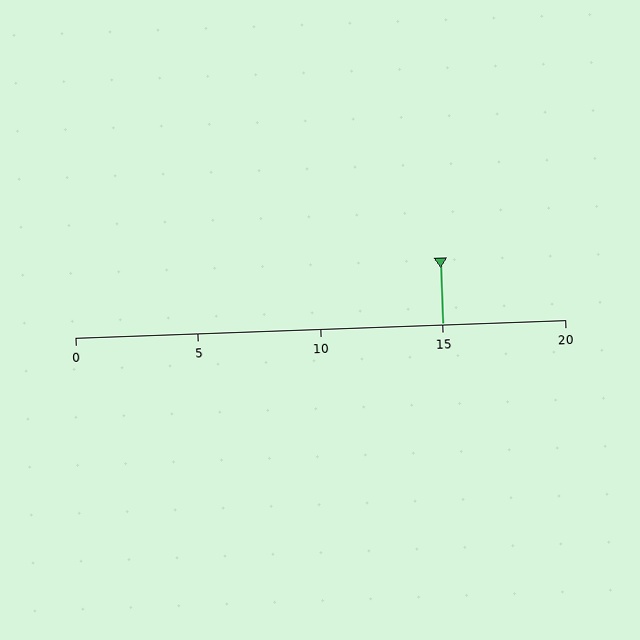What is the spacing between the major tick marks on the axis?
The major ticks are spaced 5 apart.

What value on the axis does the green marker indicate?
The marker indicates approximately 15.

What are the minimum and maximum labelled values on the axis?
The axis runs from 0 to 20.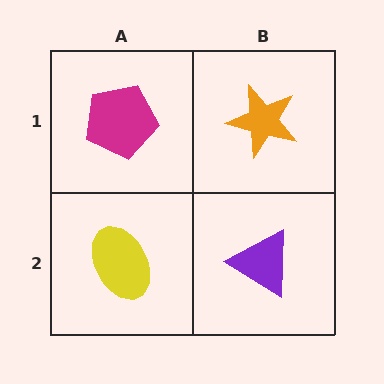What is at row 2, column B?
A purple triangle.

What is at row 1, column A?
A magenta pentagon.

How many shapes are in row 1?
2 shapes.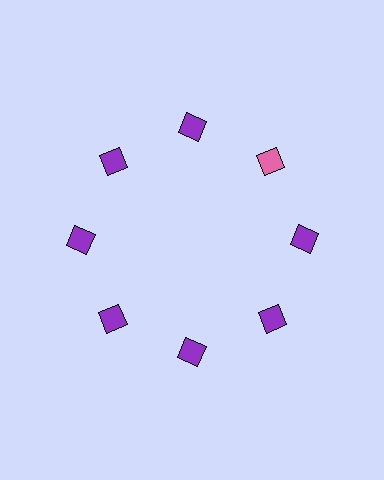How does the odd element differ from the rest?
It has a different color: pink instead of purple.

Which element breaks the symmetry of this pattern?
The pink diamond at roughly the 2 o'clock position breaks the symmetry. All other shapes are purple diamonds.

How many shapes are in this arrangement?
There are 8 shapes arranged in a ring pattern.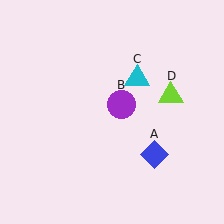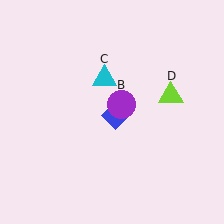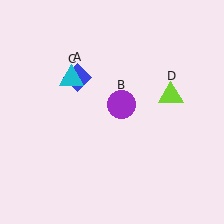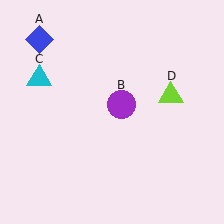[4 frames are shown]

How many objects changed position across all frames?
2 objects changed position: blue diamond (object A), cyan triangle (object C).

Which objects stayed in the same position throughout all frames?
Purple circle (object B) and lime triangle (object D) remained stationary.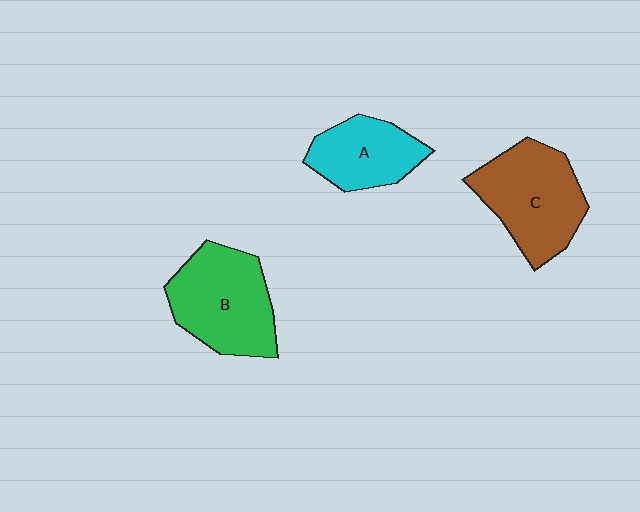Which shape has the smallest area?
Shape A (cyan).